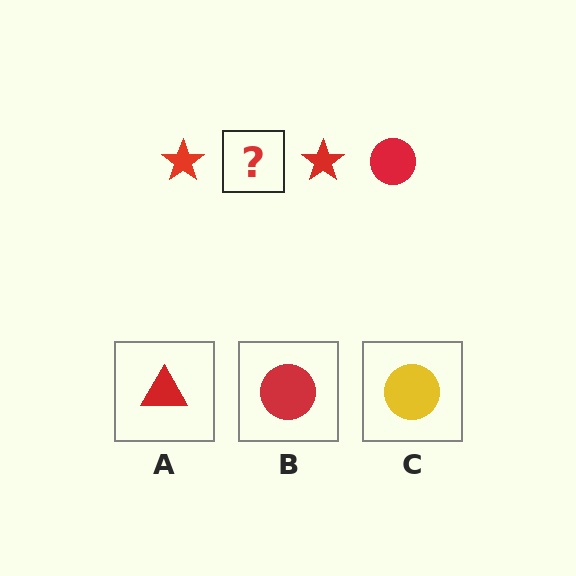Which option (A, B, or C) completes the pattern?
B.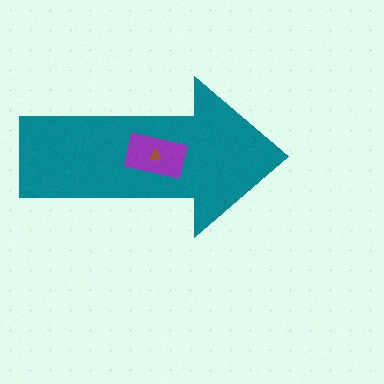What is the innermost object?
The brown triangle.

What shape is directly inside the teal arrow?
The purple rectangle.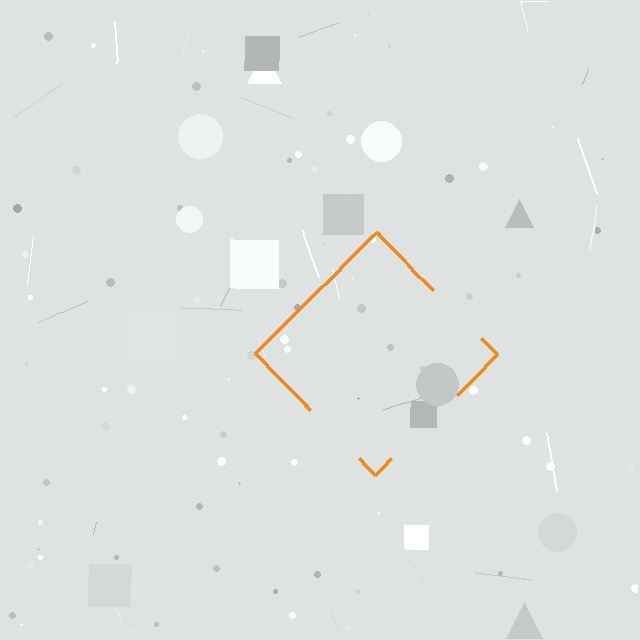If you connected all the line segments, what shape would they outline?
They would outline a diamond.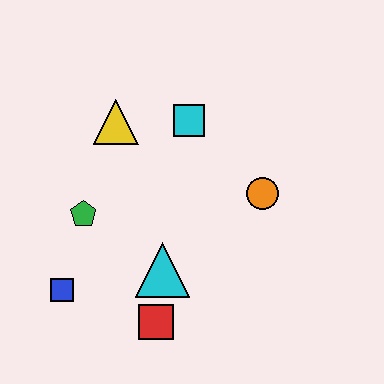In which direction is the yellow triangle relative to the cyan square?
The yellow triangle is to the left of the cyan square.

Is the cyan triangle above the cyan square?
No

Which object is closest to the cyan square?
The yellow triangle is closest to the cyan square.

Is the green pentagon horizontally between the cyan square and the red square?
No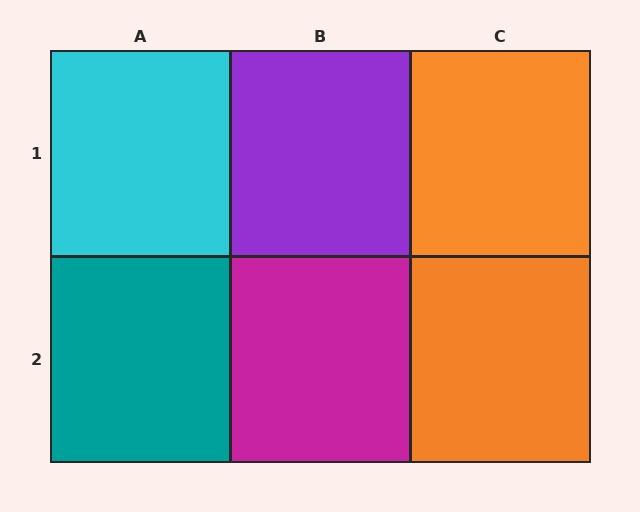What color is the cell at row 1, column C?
Orange.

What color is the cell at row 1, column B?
Purple.